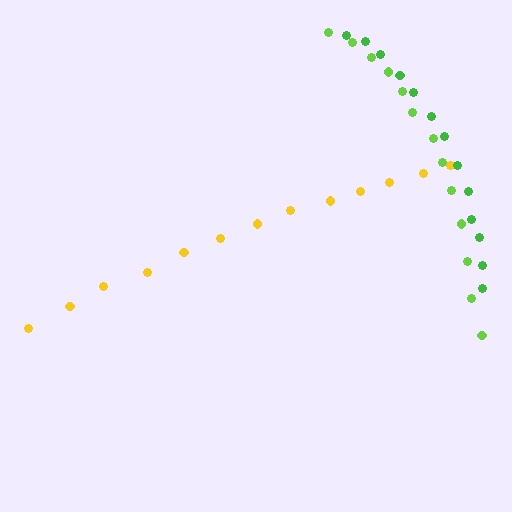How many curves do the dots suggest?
There are 3 distinct paths.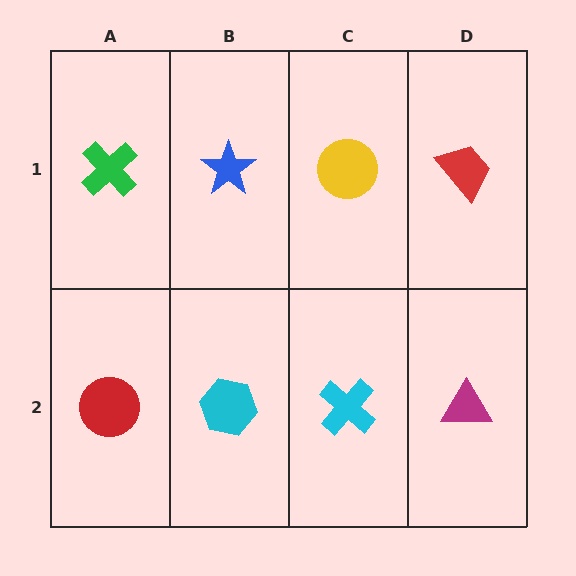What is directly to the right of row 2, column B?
A cyan cross.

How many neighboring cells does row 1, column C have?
3.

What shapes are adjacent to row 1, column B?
A cyan hexagon (row 2, column B), a green cross (row 1, column A), a yellow circle (row 1, column C).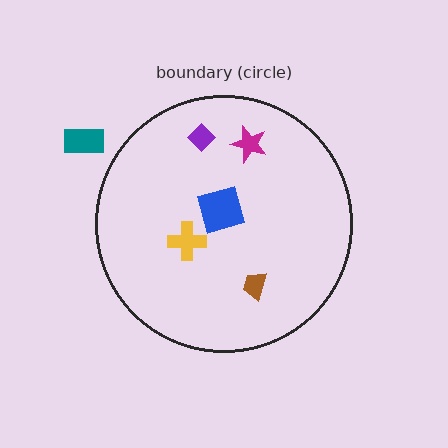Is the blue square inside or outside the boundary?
Inside.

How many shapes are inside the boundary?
5 inside, 1 outside.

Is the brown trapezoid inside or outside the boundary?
Inside.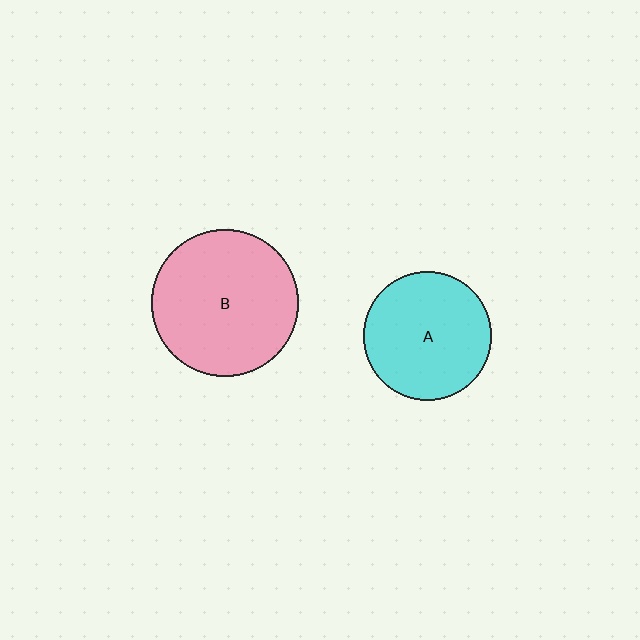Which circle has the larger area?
Circle B (pink).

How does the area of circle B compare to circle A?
Approximately 1.3 times.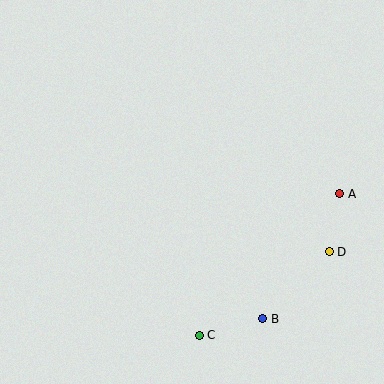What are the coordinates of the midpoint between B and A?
The midpoint between B and A is at (301, 256).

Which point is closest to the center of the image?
Point C at (199, 335) is closest to the center.